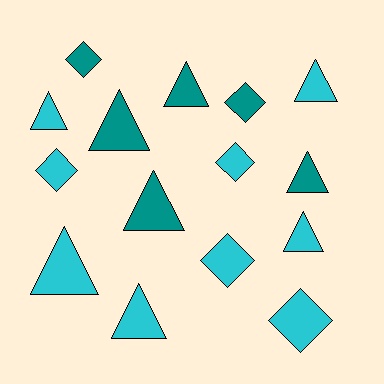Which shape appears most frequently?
Triangle, with 9 objects.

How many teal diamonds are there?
There are 2 teal diamonds.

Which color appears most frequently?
Cyan, with 9 objects.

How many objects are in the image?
There are 15 objects.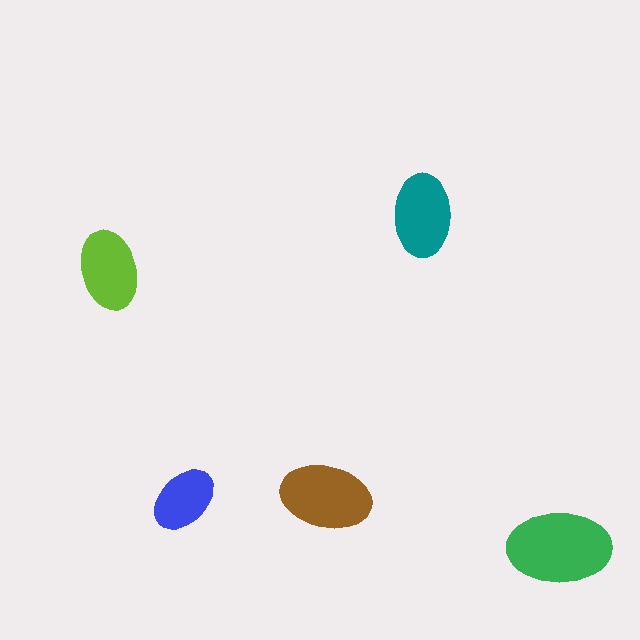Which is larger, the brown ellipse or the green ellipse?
The green one.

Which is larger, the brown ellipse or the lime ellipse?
The brown one.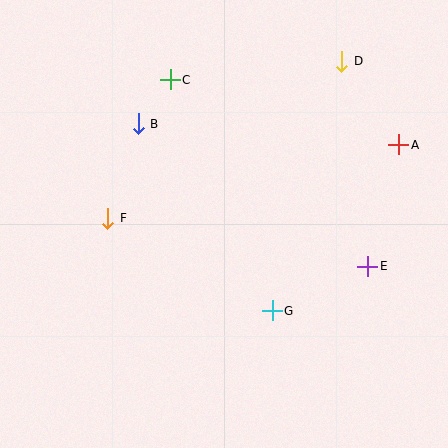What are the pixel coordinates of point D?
Point D is at (342, 61).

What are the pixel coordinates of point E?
Point E is at (368, 266).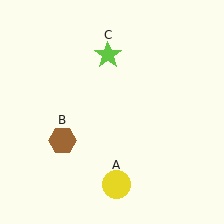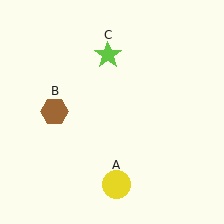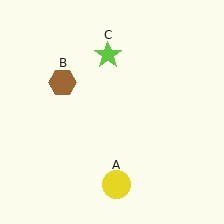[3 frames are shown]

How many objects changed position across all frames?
1 object changed position: brown hexagon (object B).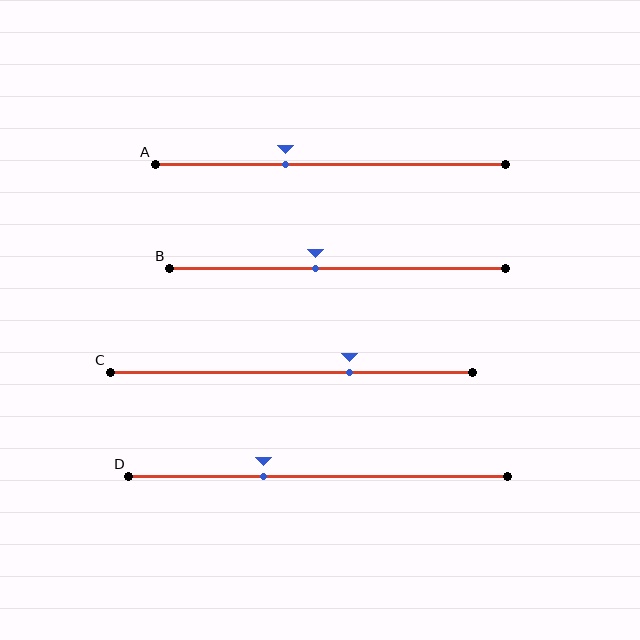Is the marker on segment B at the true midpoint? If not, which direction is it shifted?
No, the marker on segment B is shifted to the left by about 7% of the segment length.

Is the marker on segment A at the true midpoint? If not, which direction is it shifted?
No, the marker on segment A is shifted to the left by about 13% of the segment length.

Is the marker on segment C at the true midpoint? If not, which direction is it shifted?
No, the marker on segment C is shifted to the right by about 16% of the segment length.